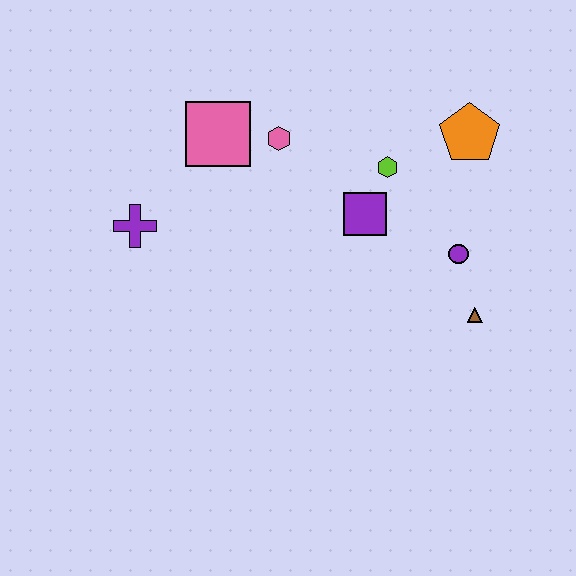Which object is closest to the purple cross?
The pink square is closest to the purple cross.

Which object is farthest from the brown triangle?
The purple cross is farthest from the brown triangle.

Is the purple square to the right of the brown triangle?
No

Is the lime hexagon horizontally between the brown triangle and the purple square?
Yes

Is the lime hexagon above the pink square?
No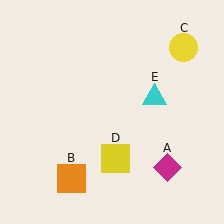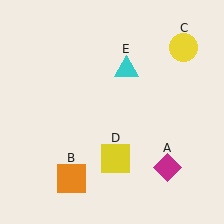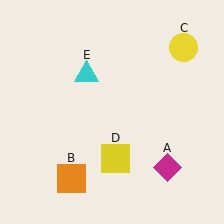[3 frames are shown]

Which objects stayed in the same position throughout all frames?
Magenta diamond (object A) and orange square (object B) and yellow circle (object C) and yellow square (object D) remained stationary.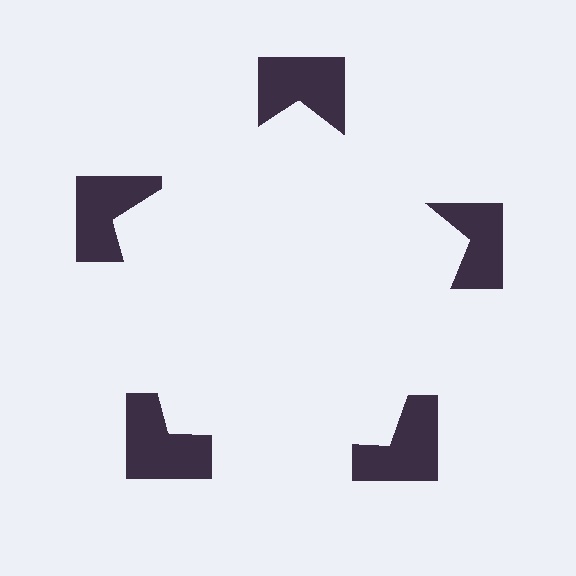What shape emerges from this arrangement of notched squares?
An illusory pentagon — its edges are inferred from the aligned wedge cuts in the notched squares, not physically drawn.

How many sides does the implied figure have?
5 sides.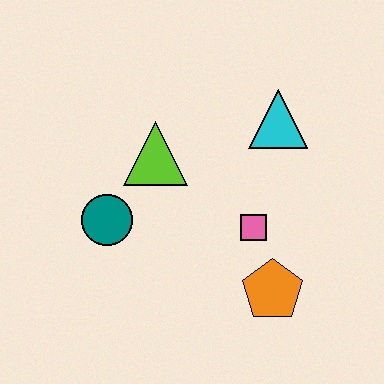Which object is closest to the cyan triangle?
The pink square is closest to the cyan triangle.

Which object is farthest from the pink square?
The teal circle is farthest from the pink square.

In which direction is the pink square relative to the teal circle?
The pink square is to the right of the teal circle.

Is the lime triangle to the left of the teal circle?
No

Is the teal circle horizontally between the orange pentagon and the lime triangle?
No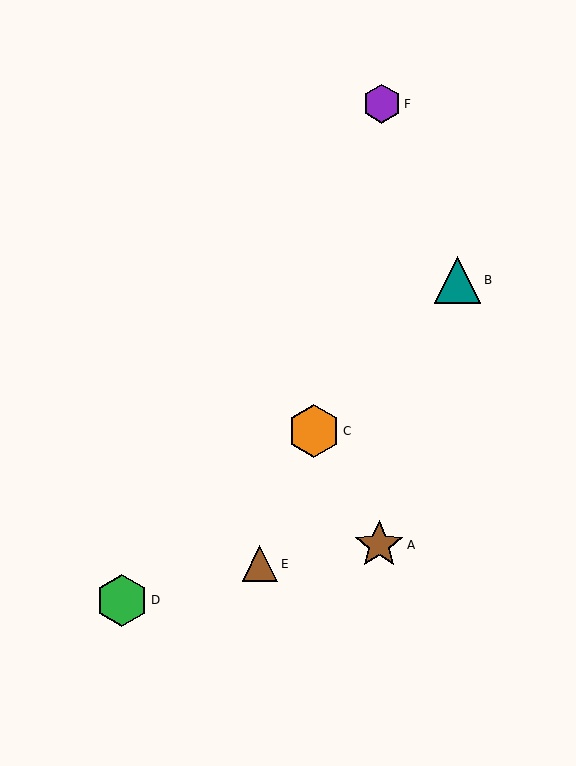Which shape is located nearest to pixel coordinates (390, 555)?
The brown star (labeled A) at (379, 545) is nearest to that location.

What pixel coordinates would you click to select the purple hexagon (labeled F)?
Click at (382, 104) to select the purple hexagon F.